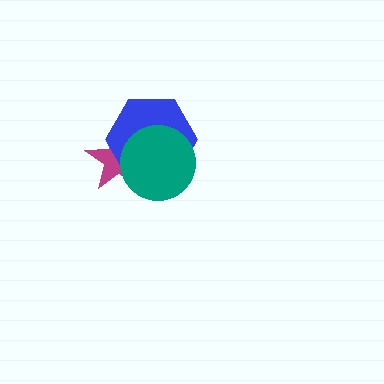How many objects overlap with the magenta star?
2 objects overlap with the magenta star.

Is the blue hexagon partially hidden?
Yes, it is partially covered by another shape.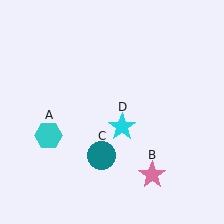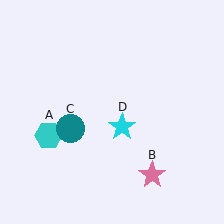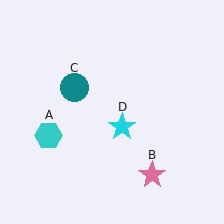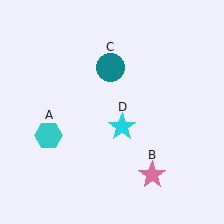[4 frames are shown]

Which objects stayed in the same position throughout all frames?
Cyan hexagon (object A) and pink star (object B) and cyan star (object D) remained stationary.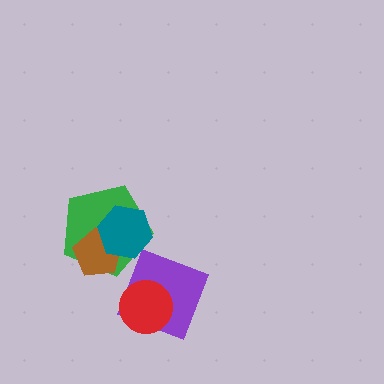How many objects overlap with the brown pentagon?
2 objects overlap with the brown pentagon.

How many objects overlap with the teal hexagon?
2 objects overlap with the teal hexagon.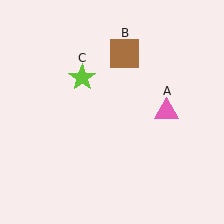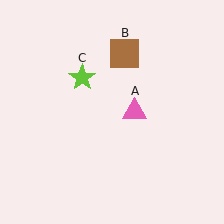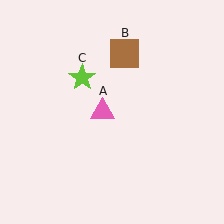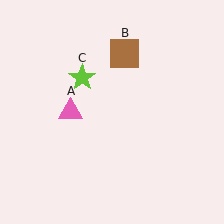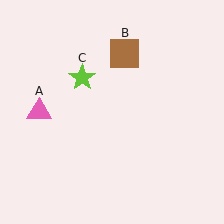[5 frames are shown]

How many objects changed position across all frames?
1 object changed position: pink triangle (object A).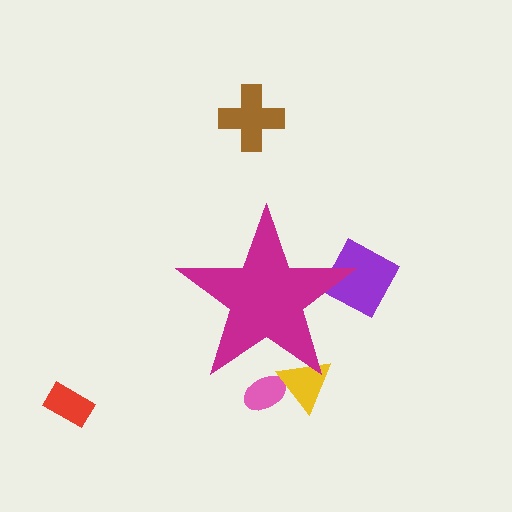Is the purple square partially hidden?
Yes, the purple square is partially hidden behind the magenta star.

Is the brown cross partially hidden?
No, the brown cross is fully visible.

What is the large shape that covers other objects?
A magenta star.